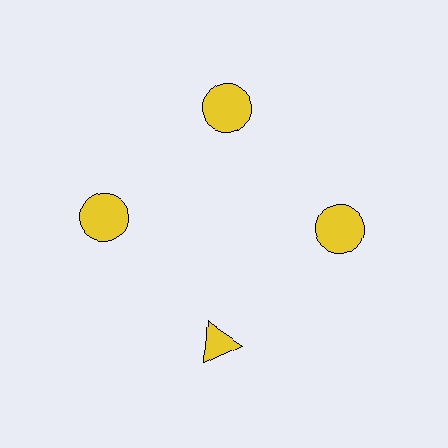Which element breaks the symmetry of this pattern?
The yellow triangle at roughly the 6 o'clock position breaks the symmetry. All other shapes are yellow circles.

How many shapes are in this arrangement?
There are 4 shapes arranged in a ring pattern.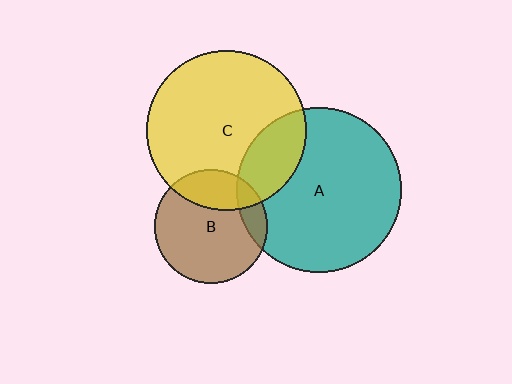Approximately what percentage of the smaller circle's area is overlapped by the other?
Approximately 20%.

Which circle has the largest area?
Circle A (teal).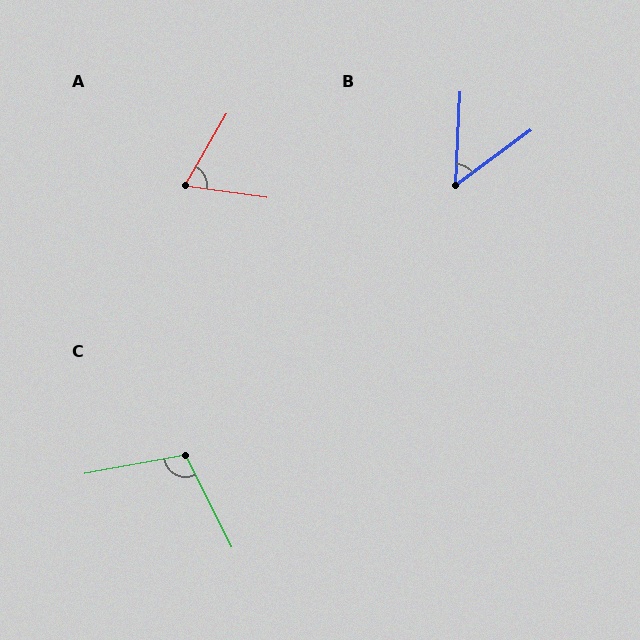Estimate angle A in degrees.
Approximately 68 degrees.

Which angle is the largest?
C, at approximately 106 degrees.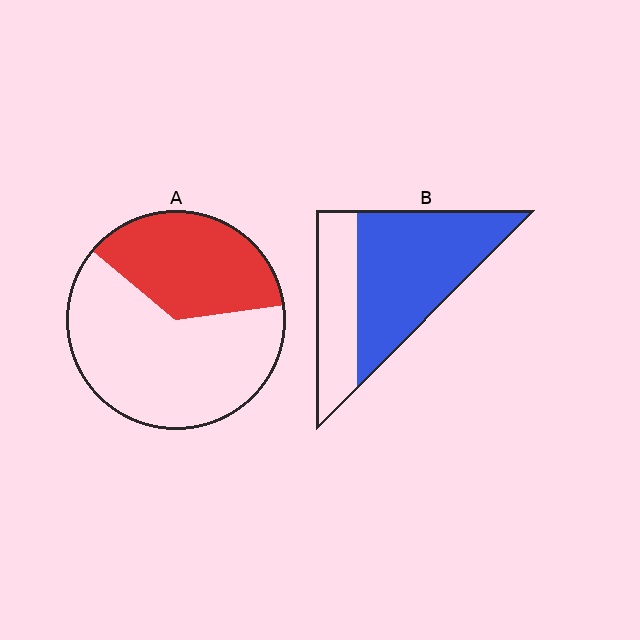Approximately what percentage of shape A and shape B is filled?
A is approximately 35% and B is approximately 65%.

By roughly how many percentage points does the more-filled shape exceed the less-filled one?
By roughly 30 percentage points (B over A).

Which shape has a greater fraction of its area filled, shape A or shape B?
Shape B.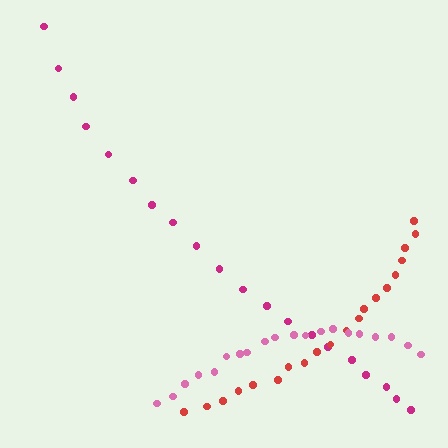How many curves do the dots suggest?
There are 3 distinct paths.